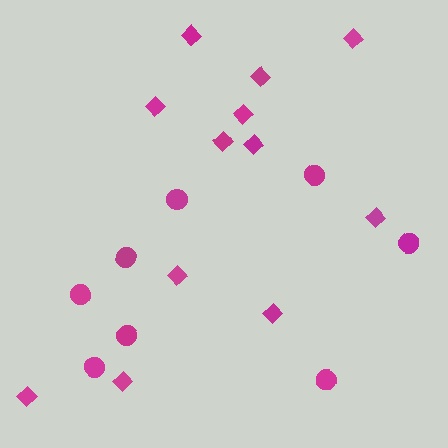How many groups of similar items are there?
There are 2 groups: one group of circles (8) and one group of diamonds (12).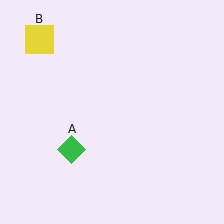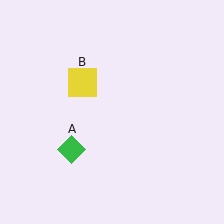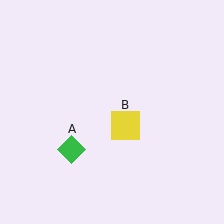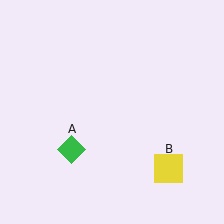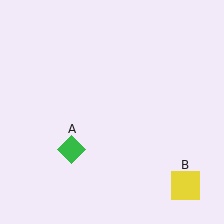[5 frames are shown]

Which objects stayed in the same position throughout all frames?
Green diamond (object A) remained stationary.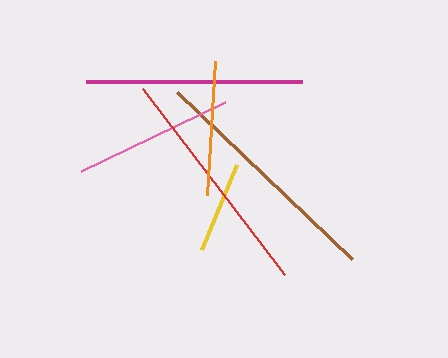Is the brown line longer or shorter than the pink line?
The brown line is longer than the pink line.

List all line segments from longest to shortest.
From longest to shortest: brown, red, magenta, pink, orange, yellow.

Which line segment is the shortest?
The yellow line is the shortest at approximately 92 pixels.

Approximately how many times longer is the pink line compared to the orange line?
The pink line is approximately 1.2 times the length of the orange line.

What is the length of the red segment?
The red segment is approximately 234 pixels long.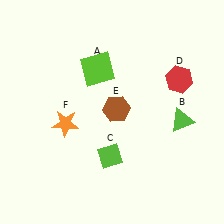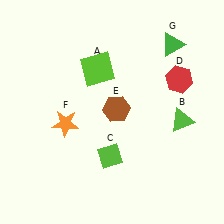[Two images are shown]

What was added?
A green triangle (G) was added in Image 2.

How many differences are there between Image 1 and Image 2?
There is 1 difference between the two images.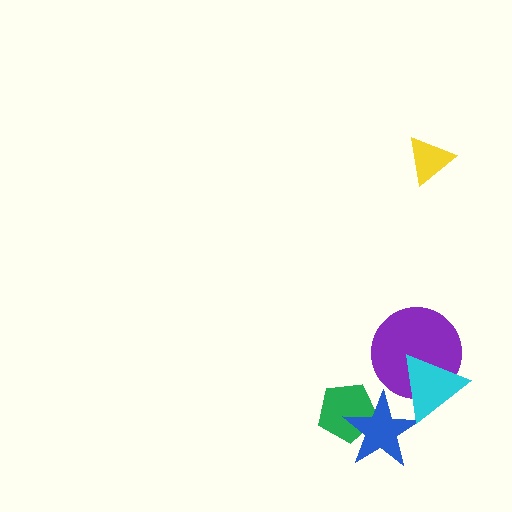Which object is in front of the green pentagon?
The blue star is in front of the green pentagon.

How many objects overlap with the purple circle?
1 object overlaps with the purple circle.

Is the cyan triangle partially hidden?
No, no other shape covers it.